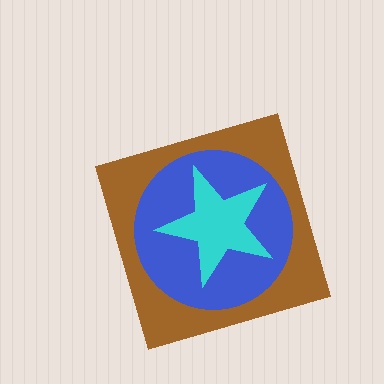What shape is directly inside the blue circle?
The cyan star.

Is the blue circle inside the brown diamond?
Yes.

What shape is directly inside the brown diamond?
The blue circle.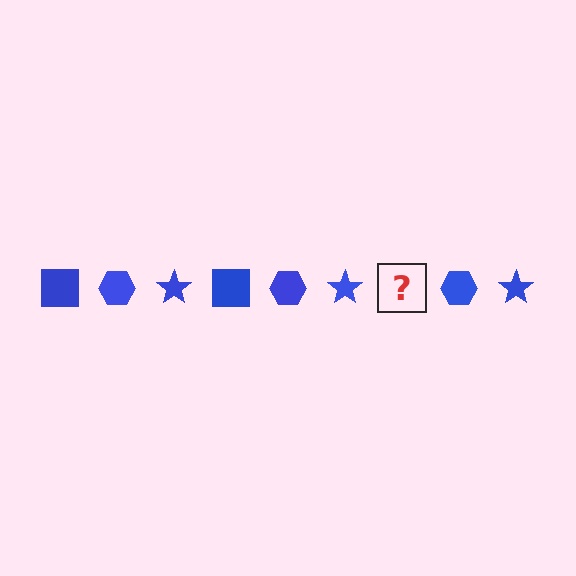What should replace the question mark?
The question mark should be replaced with a blue square.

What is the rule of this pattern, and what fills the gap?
The rule is that the pattern cycles through square, hexagon, star shapes in blue. The gap should be filled with a blue square.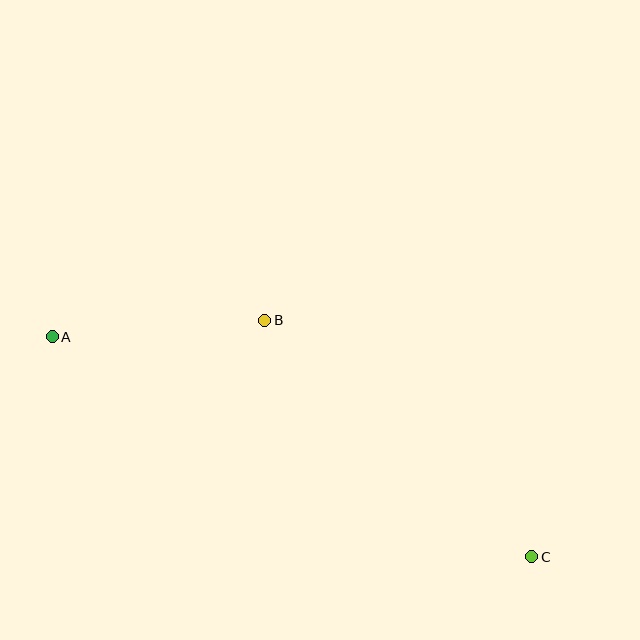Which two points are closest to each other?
Points A and B are closest to each other.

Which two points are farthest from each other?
Points A and C are farthest from each other.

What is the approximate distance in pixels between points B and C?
The distance between B and C is approximately 357 pixels.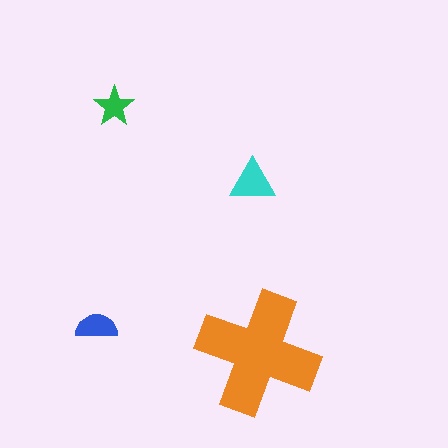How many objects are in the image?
There are 4 objects in the image.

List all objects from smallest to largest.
The green star, the blue semicircle, the cyan triangle, the orange cross.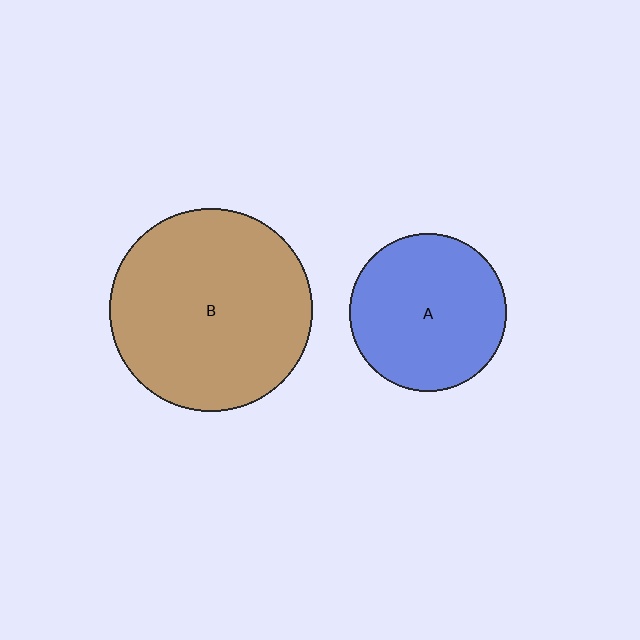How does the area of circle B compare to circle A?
Approximately 1.7 times.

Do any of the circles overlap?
No, none of the circles overlap.